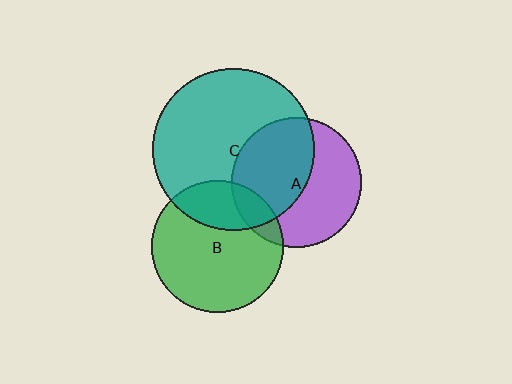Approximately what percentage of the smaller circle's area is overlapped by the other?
Approximately 50%.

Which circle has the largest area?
Circle C (teal).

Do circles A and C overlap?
Yes.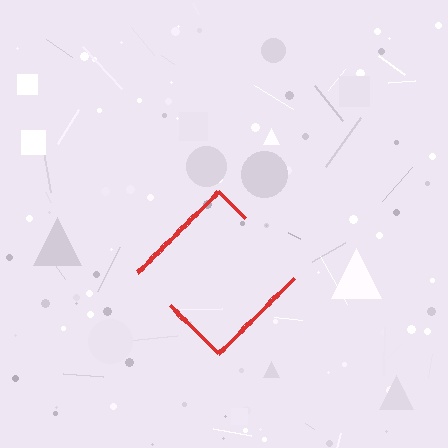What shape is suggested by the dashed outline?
The dashed outline suggests a diamond.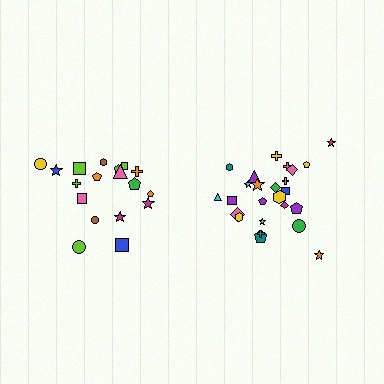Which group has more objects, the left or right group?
The right group.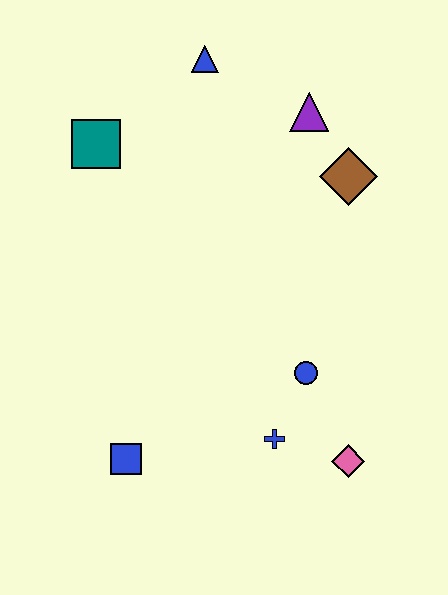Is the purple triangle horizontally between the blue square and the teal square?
No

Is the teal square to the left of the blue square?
Yes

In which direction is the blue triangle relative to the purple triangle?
The blue triangle is to the left of the purple triangle.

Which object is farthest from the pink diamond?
The blue triangle is farthest from the pink diamond.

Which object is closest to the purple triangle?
The brown diamond is closest to the purple triangle.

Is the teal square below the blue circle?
No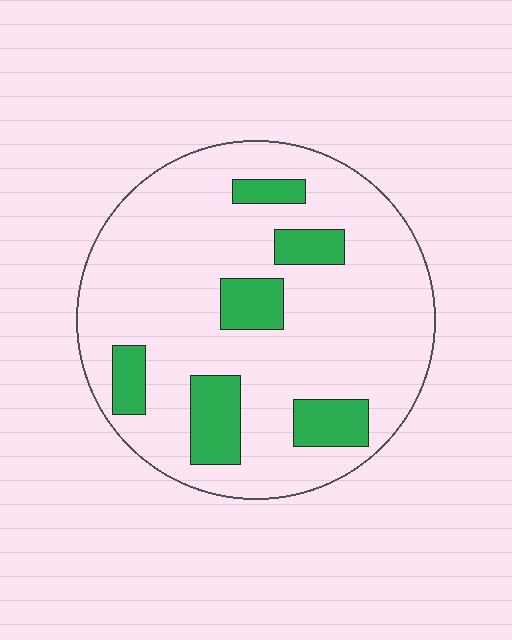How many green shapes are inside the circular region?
6.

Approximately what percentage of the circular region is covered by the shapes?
Approximately 20%.